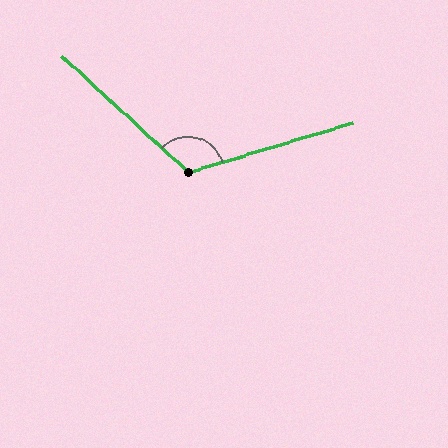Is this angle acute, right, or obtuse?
It is obtuse.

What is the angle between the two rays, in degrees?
Approximately 120 degrees.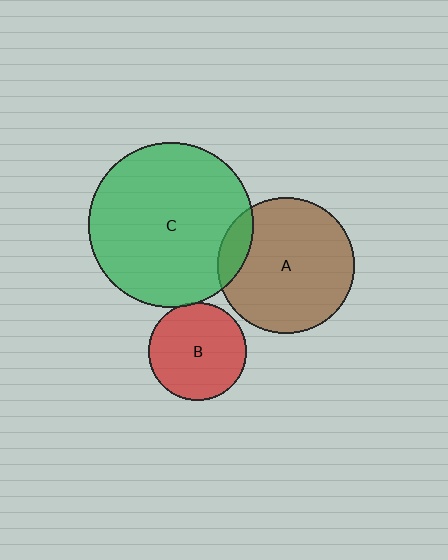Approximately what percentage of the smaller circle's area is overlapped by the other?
Approximately 5%.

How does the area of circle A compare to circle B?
Approximately 1.9 times.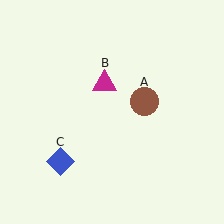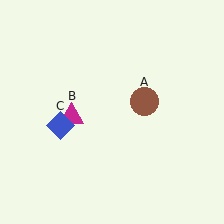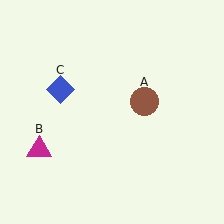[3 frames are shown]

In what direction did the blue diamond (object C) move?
The blue diamond (object C) moved up.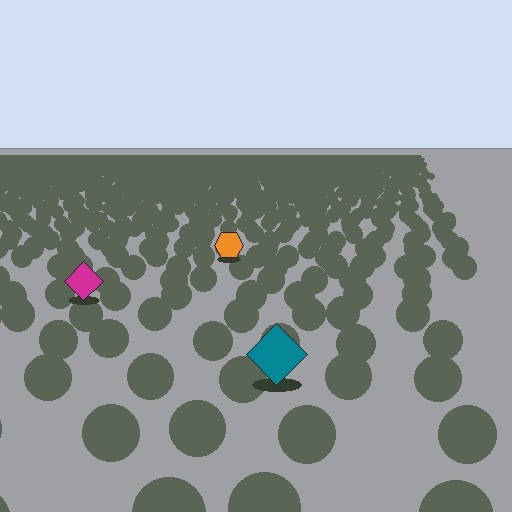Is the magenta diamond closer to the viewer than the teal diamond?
No. The teal diamond is closer — you can tell from the texture gradient: the ground texture is coarser near it.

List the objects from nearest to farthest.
From nearest to farthest: the teal diamond, the magenta diamond, the orange hexagon.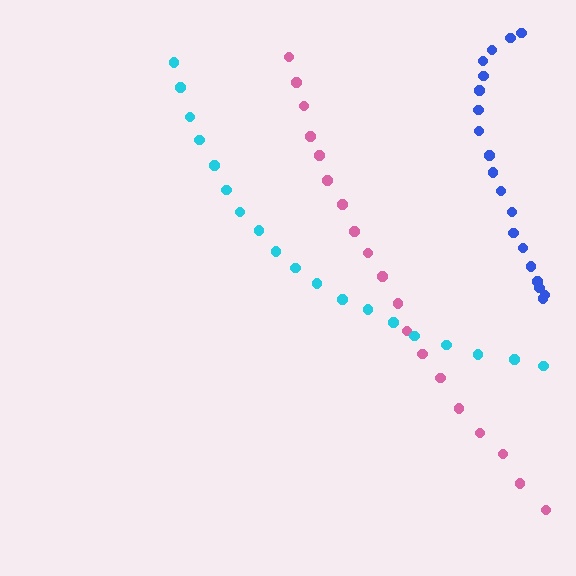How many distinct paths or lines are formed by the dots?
There are 3 distinct paths.